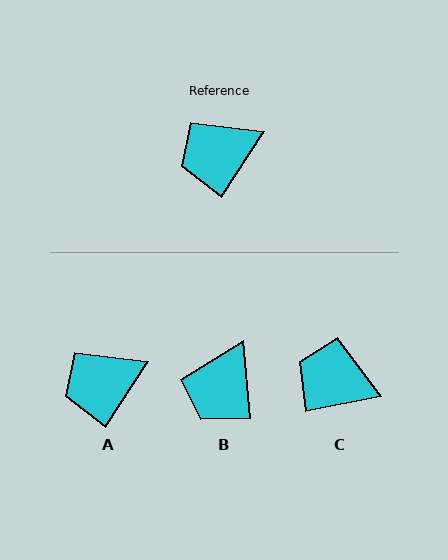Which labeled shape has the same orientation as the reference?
A.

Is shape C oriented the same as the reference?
No, it is off by about 46 degrees.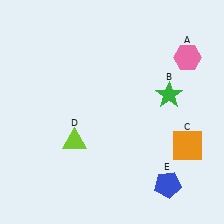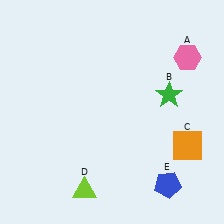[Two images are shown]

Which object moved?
The lime triangle (D) moved down.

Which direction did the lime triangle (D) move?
The lime triangle (D) moved down.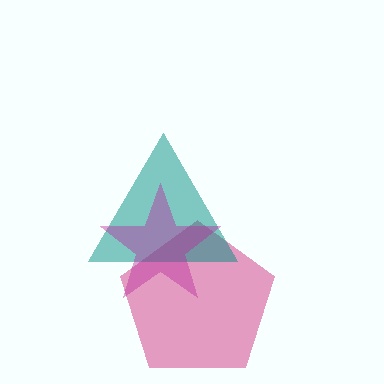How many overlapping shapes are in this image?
There are 3 overlapping shapes in the image.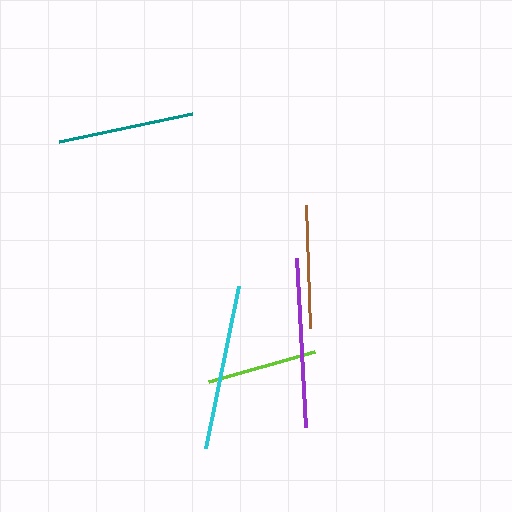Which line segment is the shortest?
The lime line is the shortest at approximately 110 pixels.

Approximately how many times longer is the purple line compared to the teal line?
The purple line is approximately 1.2 times the length of the teal line.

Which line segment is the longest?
The purple line is the longest at approximately 169 pixels.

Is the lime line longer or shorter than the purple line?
The purple line is longer than the lime line.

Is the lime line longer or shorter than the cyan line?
The cyan line is longer than the lime line.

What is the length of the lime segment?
The lime segment is approximately 110 pixels long.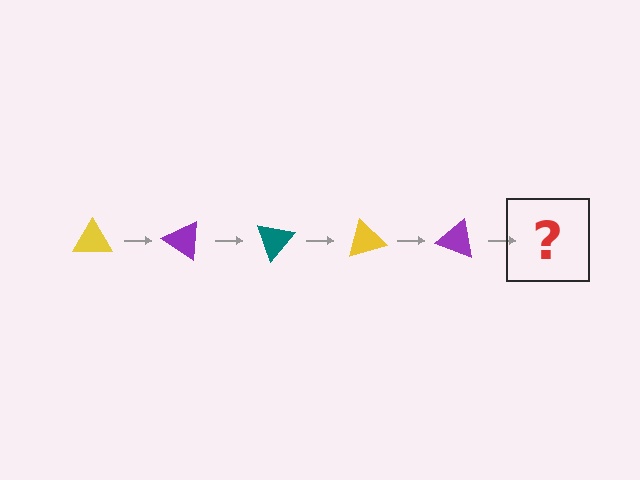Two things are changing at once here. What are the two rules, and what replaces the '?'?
The two rules are that it rotates 35 degrees each step and the color cycles through yellow, purple, and teal. The '?' should be a teal triangle, rotated 175 degrees from the start.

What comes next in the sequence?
The next element should be a teal triangle, rotated 175 degrees from the start.